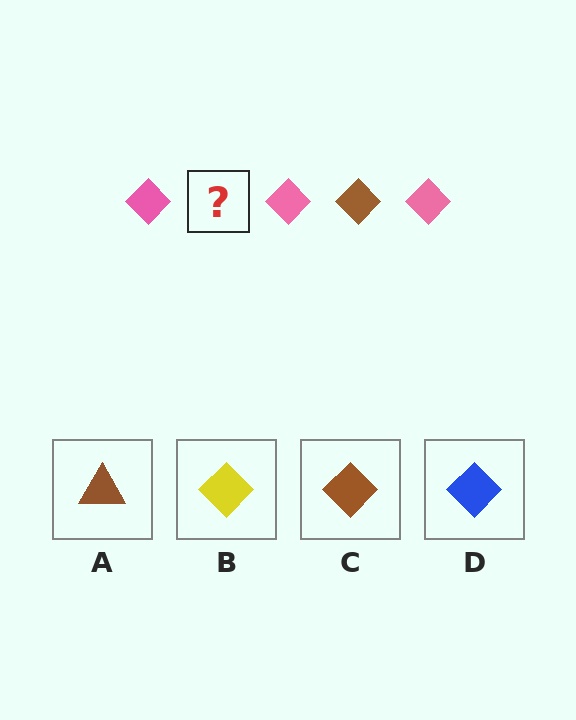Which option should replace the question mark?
Option C.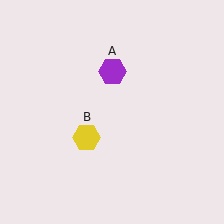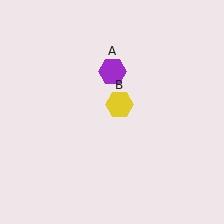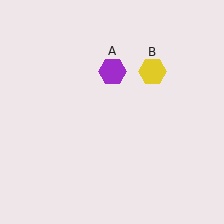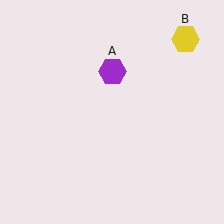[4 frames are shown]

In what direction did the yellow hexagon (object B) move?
The yellow hexagon (object B) moved up and to the right.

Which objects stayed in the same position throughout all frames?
Purple hexagon (object A) remained stationary.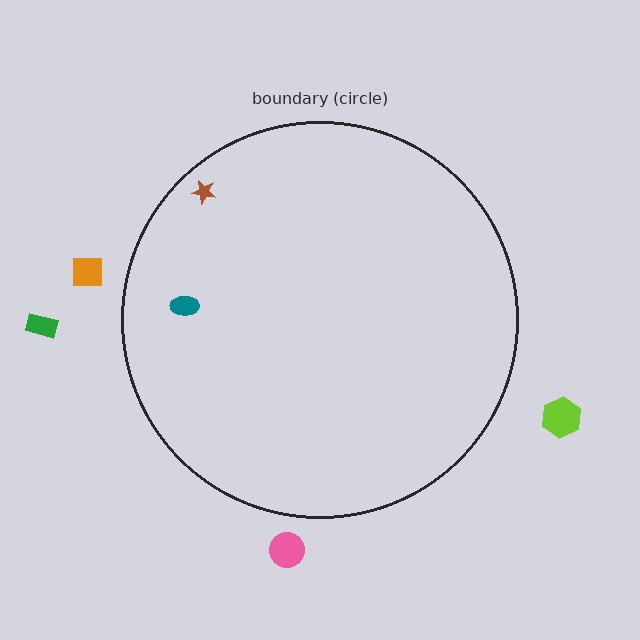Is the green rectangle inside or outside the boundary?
Outside.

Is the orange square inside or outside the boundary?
Outside.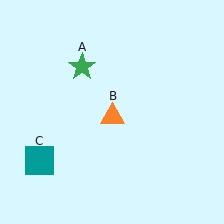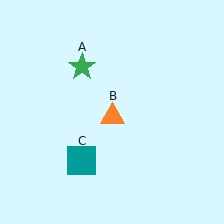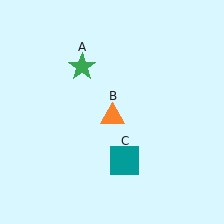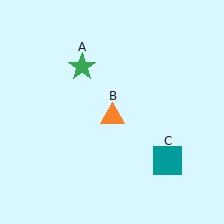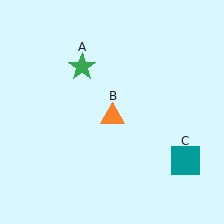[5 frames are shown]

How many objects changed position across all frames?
1 object changed position: teal square (object C).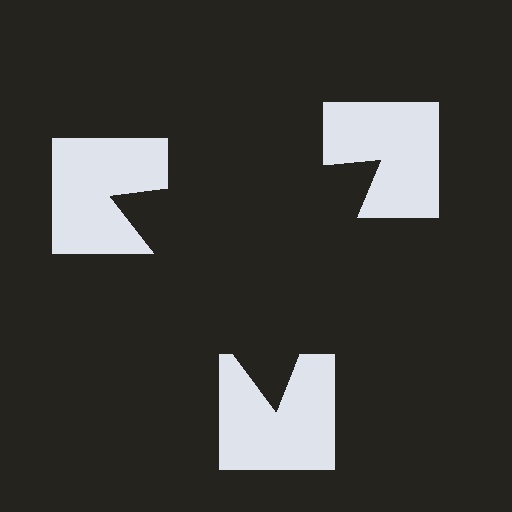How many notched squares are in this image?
There are 3 — one at each vertex of the illusory triangle.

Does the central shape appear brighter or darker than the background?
It typically appears slightly darker than the background, even though no actual brightness change is drawn.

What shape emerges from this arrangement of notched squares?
An illusory triangle — its edges are inferred from the aligned wedge cuts in the notched squares, not physically drawn.